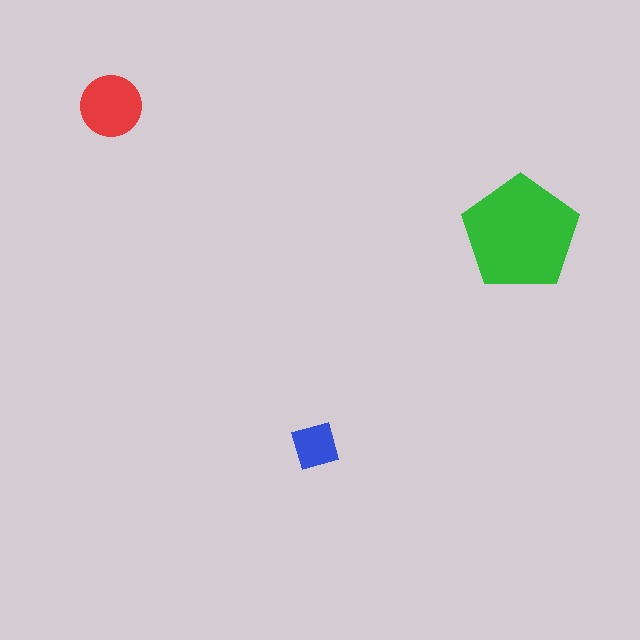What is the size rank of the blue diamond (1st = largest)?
3rd.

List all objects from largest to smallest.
The green pentagon, the red circle, the blue diamond.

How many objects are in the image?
There are 3 objects in the image.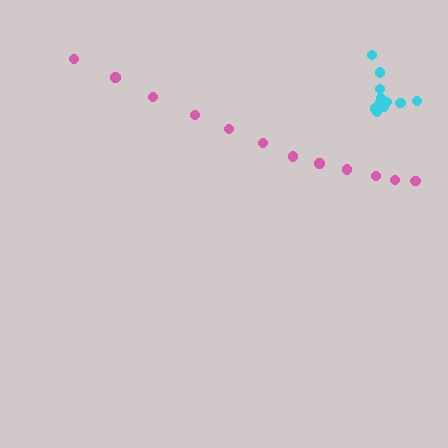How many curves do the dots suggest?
There are 2 distinct paths.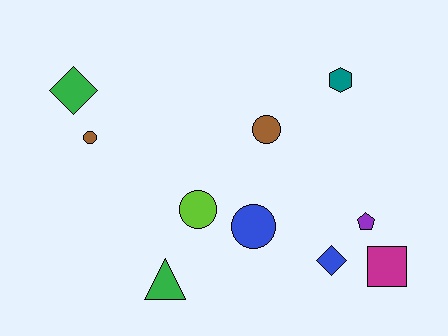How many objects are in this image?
There are 10 objects.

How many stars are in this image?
There are no stars.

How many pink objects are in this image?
There are no pink objects.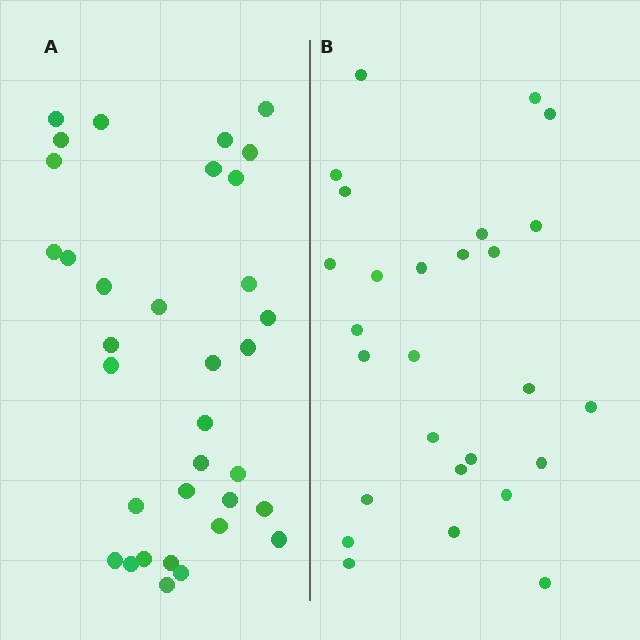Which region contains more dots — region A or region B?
Region A (the left region) has more dots.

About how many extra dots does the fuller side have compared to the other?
Region A has roughly 8 or so more dots than region B.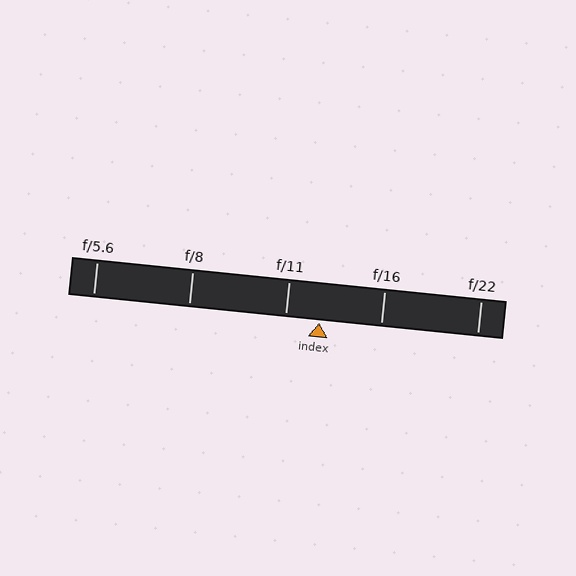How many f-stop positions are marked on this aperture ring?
There are 5 f-stop positions marked.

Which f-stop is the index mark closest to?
The index mark is closest to f/11.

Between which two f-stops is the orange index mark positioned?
The index mark is between f/11 and f/16.